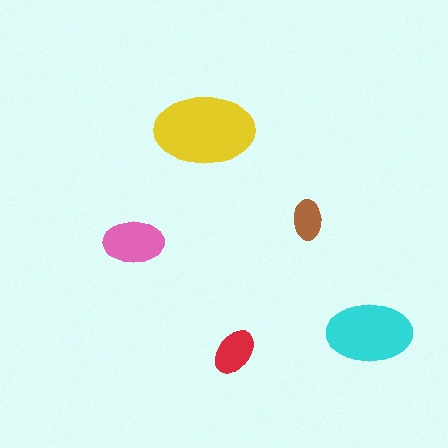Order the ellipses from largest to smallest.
the yellow one, the cyan one, the pink one, the red one, the brown one.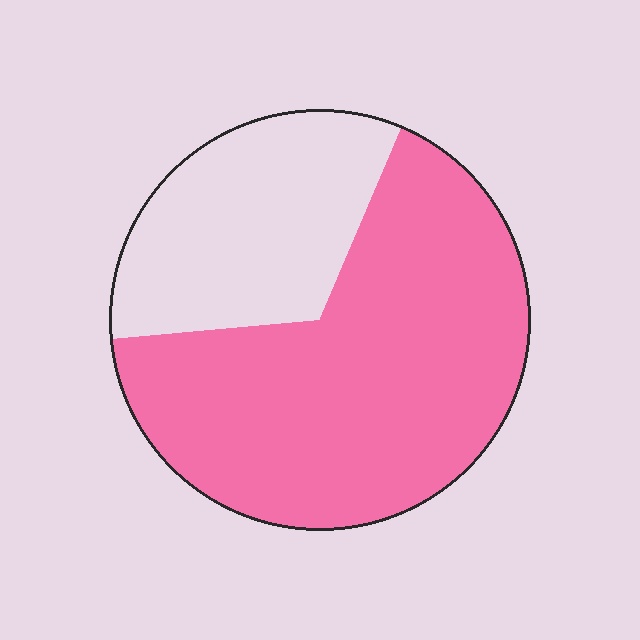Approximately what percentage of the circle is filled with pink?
Approximately 65%.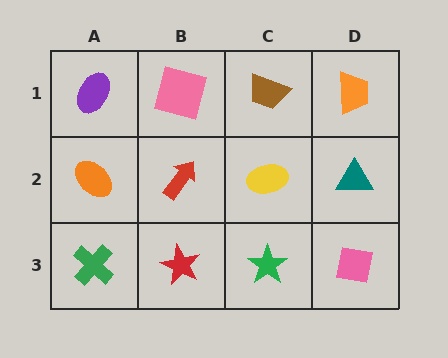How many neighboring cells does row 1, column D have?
2.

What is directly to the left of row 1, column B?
A purple ellipse.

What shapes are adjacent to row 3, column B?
A red arrow (row 2, column B), a green cross (row 3, column A), a green star (row 3, column C).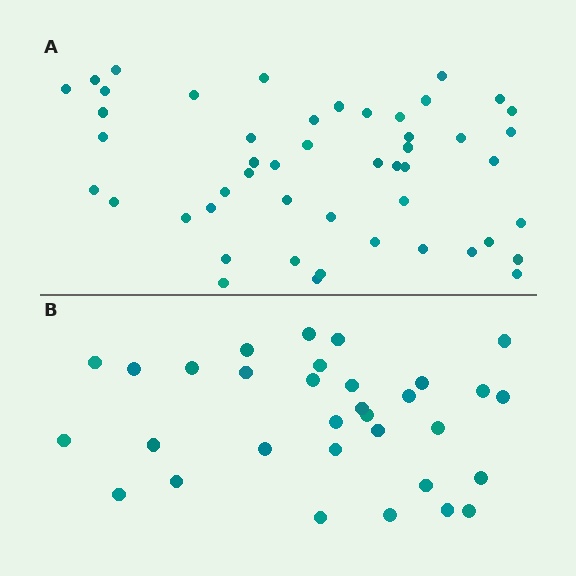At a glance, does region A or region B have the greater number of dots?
Region A (the top region) has more dots.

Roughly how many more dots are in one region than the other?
Region A has approximately 15 more dots than region B.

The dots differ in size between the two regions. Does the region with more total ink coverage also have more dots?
No. Region B has more total ink coverage because its dots are larger, but region A actually contains more individual dots. Total area can be misleading — the number of items is what matters here.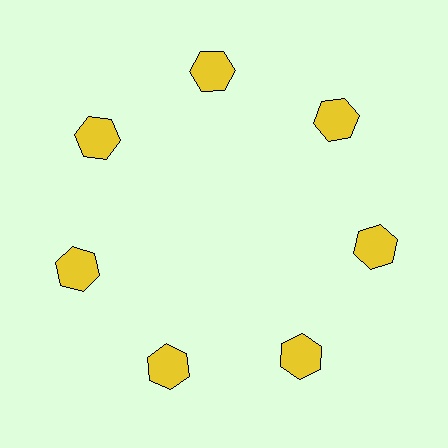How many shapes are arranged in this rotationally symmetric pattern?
There are 7 shapes, arranged in 7 groups of 1.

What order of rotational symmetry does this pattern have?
This pattern has 7-fold rotational symmetry.